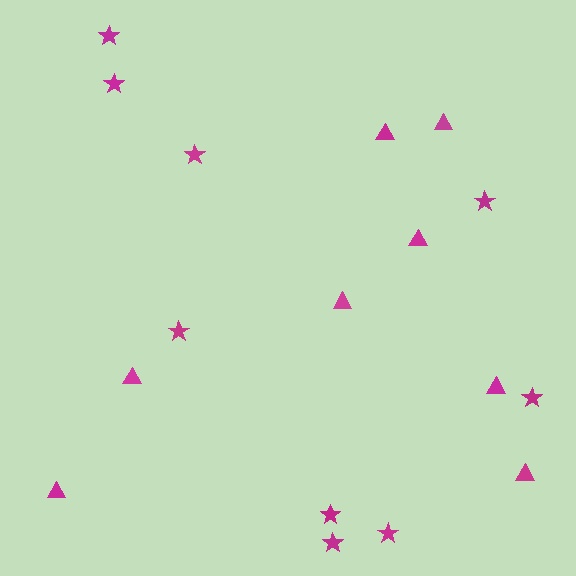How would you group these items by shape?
There are 2 groups: one group of triangles (8) and one group of stars (9).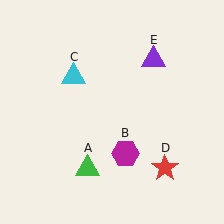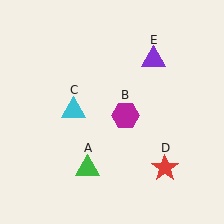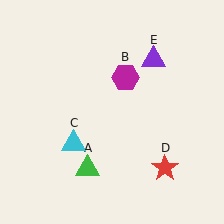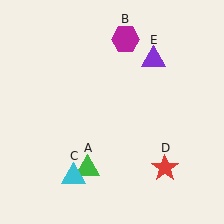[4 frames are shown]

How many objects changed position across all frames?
2 objects changed position: magenta hexagon (object B), cyan triangle (object C).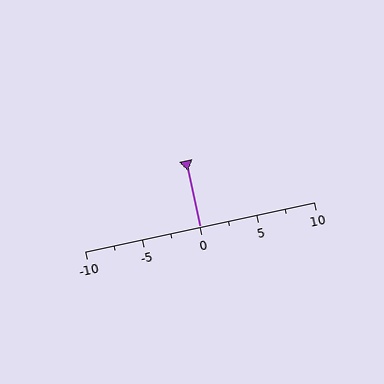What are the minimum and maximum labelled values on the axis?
The axis runs from -10 to 10.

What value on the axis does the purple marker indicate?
The marker indicates approximately 0.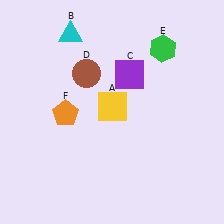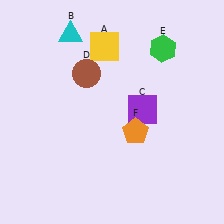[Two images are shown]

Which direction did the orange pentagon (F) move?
The orange pentagon (F) moved right.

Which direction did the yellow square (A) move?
The yellow square (A) moved up.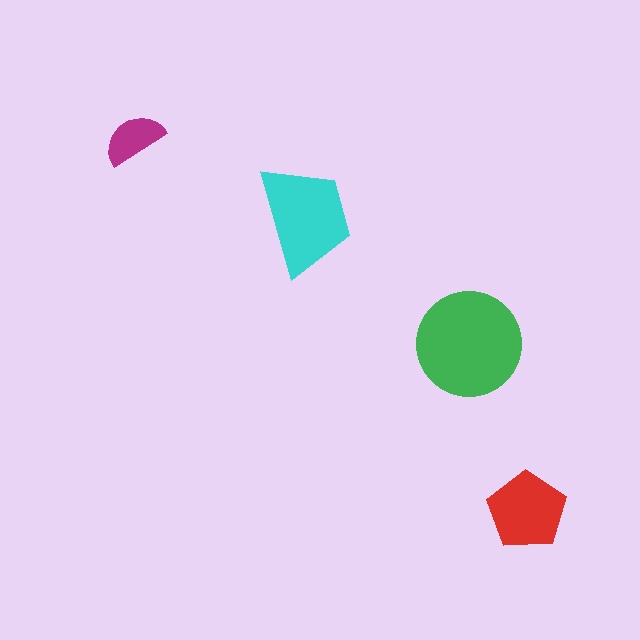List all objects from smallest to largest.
The magenta semicircle, the red pentagon, the cyan trapezoid, the green circle.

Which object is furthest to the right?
The red pentagon is rightmost.